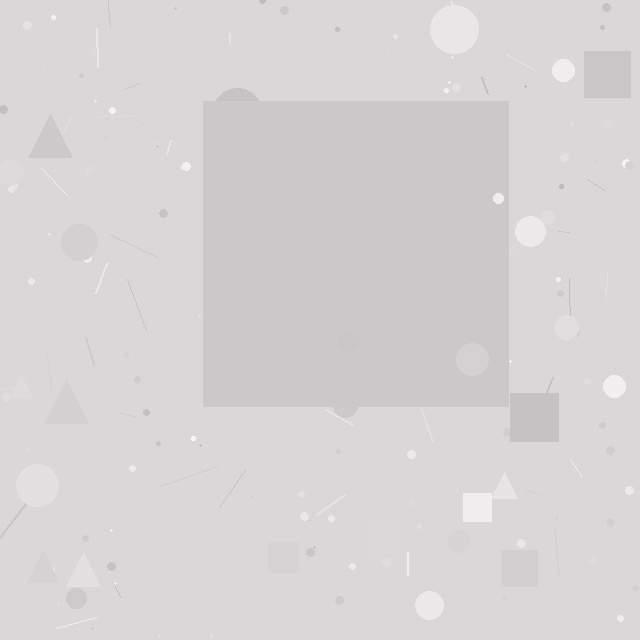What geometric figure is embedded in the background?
A square is embedded in the background.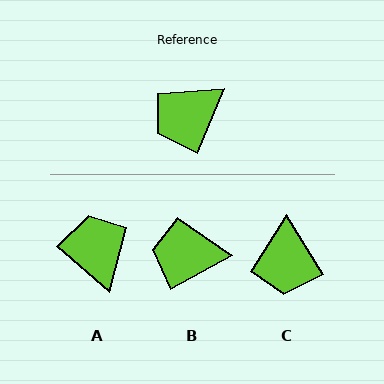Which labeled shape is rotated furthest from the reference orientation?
A, about 108 degrees away.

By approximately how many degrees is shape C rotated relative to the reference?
Approximately 54 degrees counter-clockwise.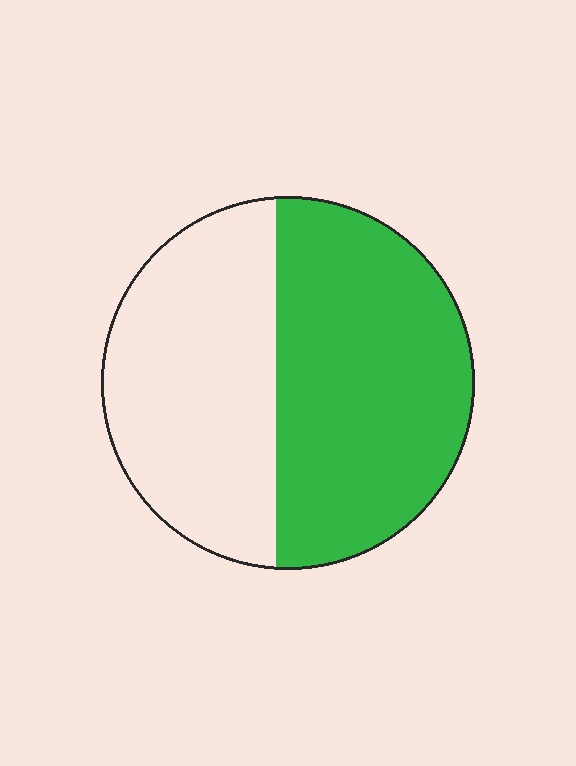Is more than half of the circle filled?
Yes.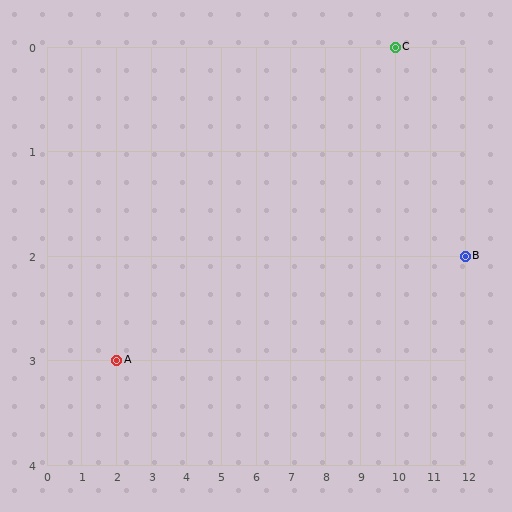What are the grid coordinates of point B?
Point B is at grid coordinates (12, 2).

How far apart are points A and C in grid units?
Points A and C are 8 columns and 3 rows apart (about 8.5 grid units diagonally).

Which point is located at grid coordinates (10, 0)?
Point C is at (10, 0).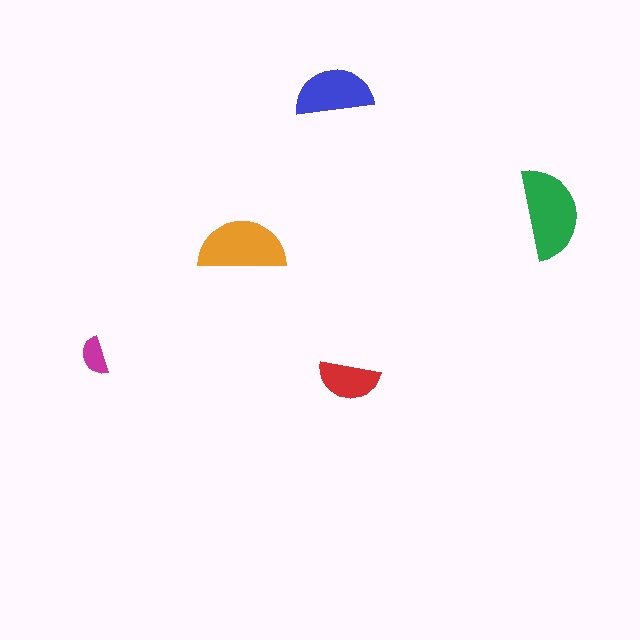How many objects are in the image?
There are 5 objects in the image.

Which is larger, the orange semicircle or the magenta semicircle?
The orange one.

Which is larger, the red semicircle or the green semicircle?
The green one.